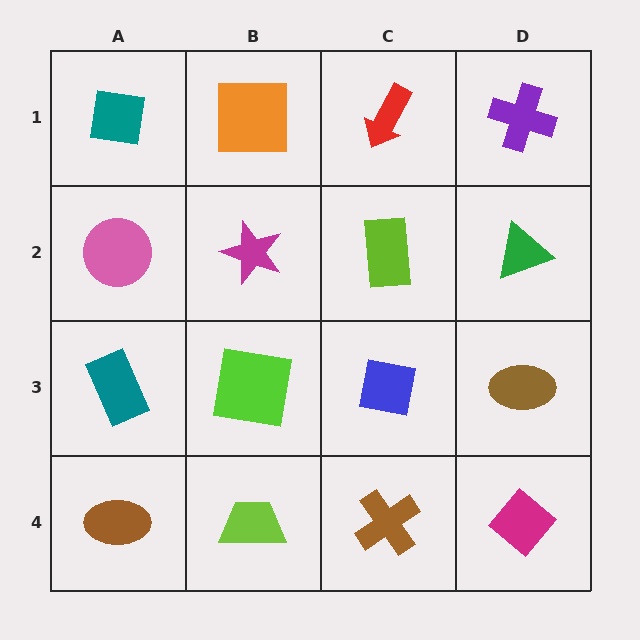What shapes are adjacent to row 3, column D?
A green triangle (row 2, column D), a magenta diamond (row 4, column D), a blue square (row 3, column C).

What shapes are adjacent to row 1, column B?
A magenta star (row 2, column B), a teal square (row 1, column A), a red arrow (row 1, column C).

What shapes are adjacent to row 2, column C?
A red arrow (row 1, column C), a blue square (row 3, column C), a magenta star (row 2, column B), a green triangle (row 2, column D).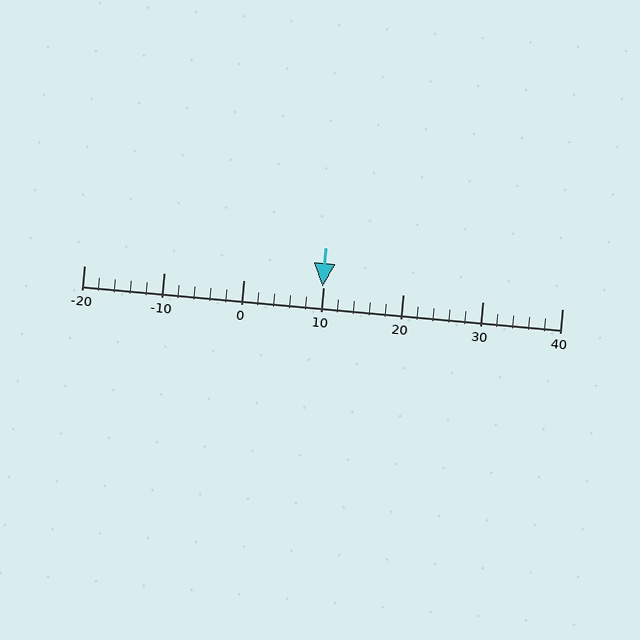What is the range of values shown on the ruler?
The ruler shows values from -20 to 40.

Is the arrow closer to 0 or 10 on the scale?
The arrow is closer to 10.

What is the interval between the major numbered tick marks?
The major tick marks are spaced 10 units apart.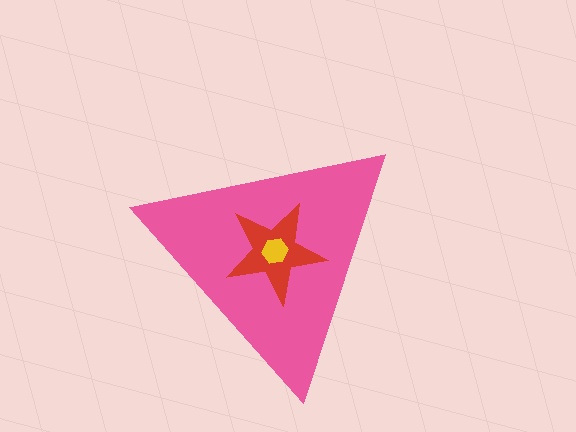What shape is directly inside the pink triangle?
The red star.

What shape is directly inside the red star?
The yellow hexagon.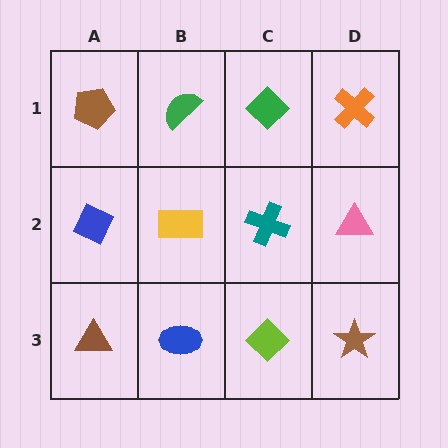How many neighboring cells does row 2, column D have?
3.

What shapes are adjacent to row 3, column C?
A teal cross (row 2, column C), a blue ellipse (row 3, column B), a brown star (row 3, column D).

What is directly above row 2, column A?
A brown pentagon.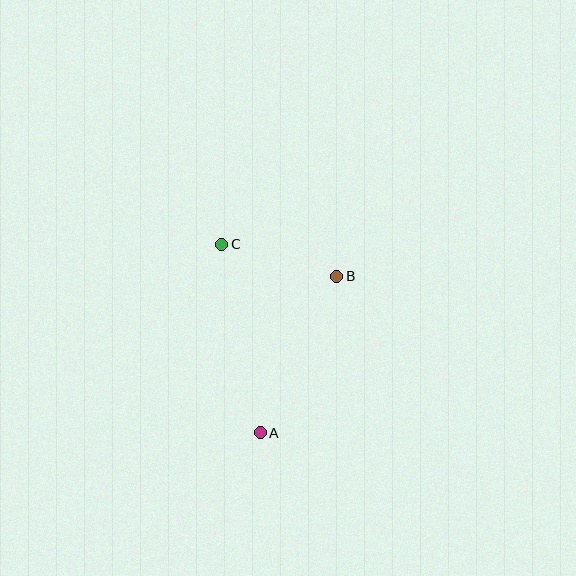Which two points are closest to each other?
Points B and C are closest to each other.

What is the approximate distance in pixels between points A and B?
The distance between A and B is approximately 174 pixels.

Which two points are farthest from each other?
Points A and C are farthest from each other.